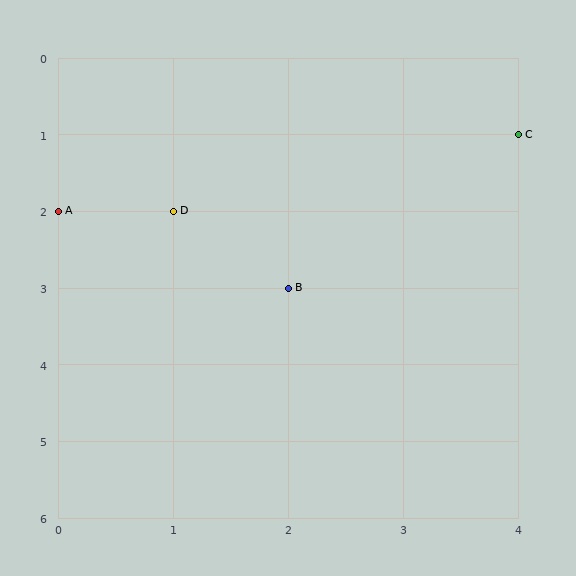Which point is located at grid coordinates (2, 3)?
Point B is at (2, 3).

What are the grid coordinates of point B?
Point B is at grid coordinates (2, 3).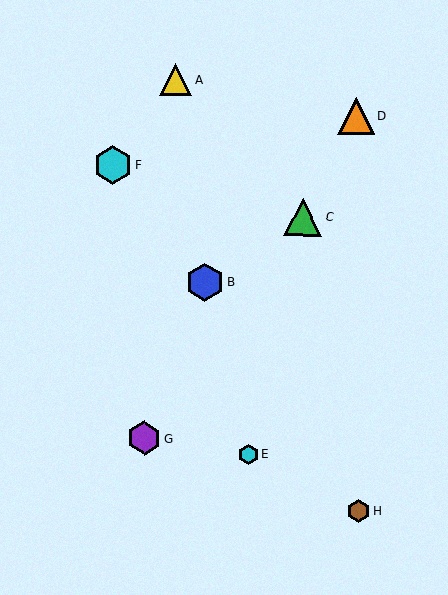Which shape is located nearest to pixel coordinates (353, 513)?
The brown hexagon (labeled H) at (358, 511) is nearest to that location.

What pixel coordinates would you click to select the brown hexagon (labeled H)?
Click at (358, 511) to select the brown hexagon H.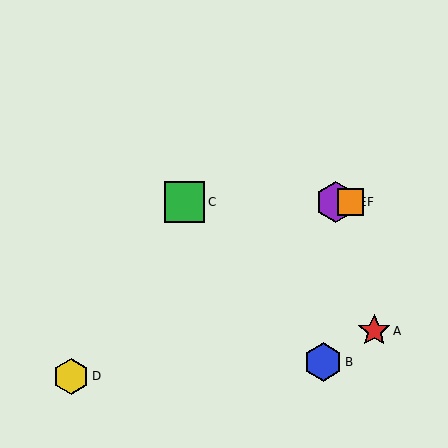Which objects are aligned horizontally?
Objects C, E, F are aligned horizontally.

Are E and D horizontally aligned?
No, E is at y≈202 and D is at y≈376.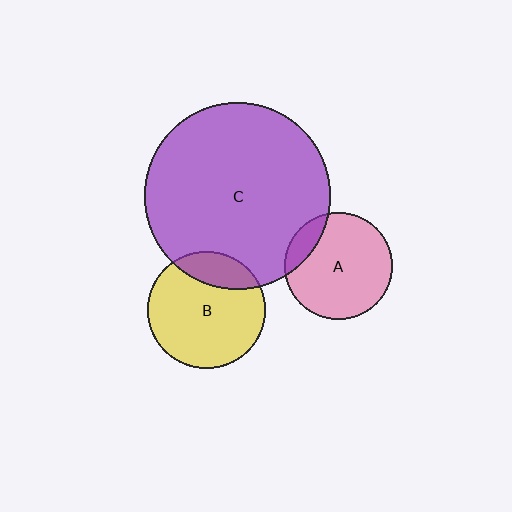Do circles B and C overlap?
Yes.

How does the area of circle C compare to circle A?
Approximately 3.0 times.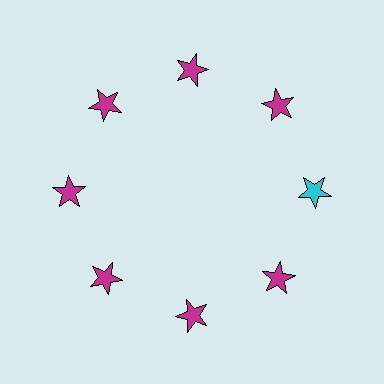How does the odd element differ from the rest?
It has a different color: cyan instead of magenta.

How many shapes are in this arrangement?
There are 8 shapes arranged in a ring pattern.